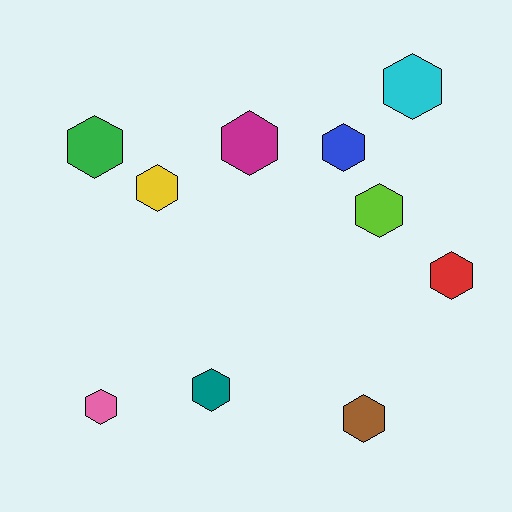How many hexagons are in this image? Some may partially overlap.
There are 10 hexagons.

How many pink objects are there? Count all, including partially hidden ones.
There is 1 pink object.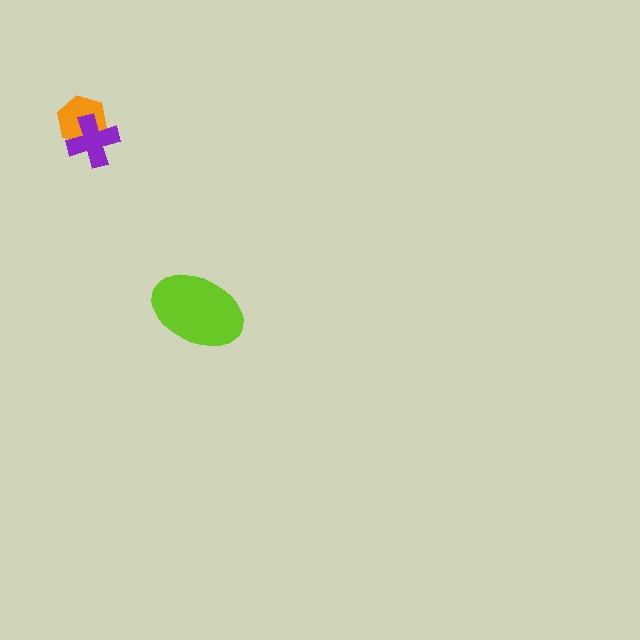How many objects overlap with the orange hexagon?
1 object overlaps with the orange hexagon.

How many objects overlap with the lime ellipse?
0 objects overlap with the lime ellipse.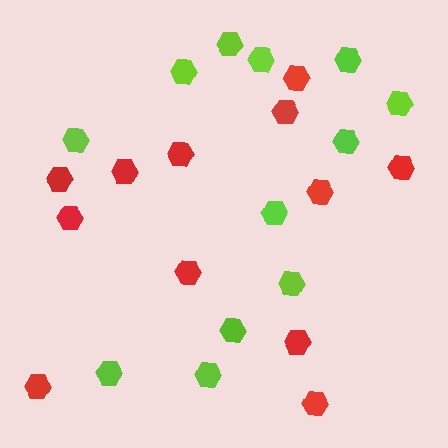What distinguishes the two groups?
There are 2 groups: one group of red hexagons (12) and one group of lime hexagons (12).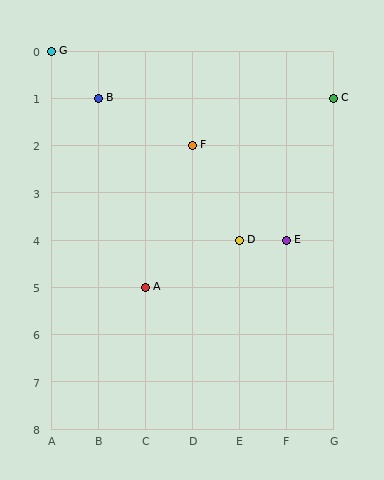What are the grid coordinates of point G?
Point G is at grid coordinates (A, 0).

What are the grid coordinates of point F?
Point F is at grid coordinates (D, 2).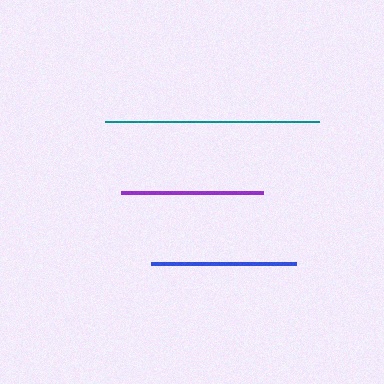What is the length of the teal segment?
The teal segment is approximately 214 pixels long.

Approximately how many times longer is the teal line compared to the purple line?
The teal line is approximately 1.5 times the length of the purple line.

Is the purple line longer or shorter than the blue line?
The blue line is longer than the purple line.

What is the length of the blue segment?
The blue segment is approximately 145 pixels long.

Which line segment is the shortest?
The purple line is the shortest at approximately 143 pixels.